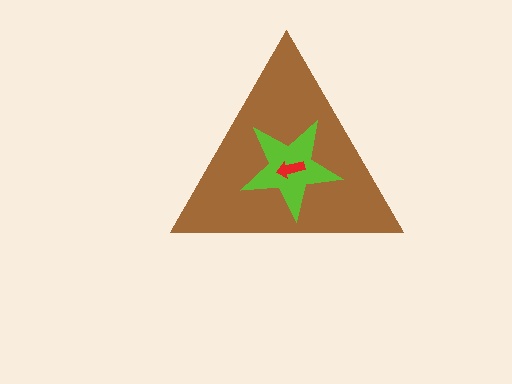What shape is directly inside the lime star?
The red arrow.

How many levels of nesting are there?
3.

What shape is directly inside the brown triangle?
The lime star.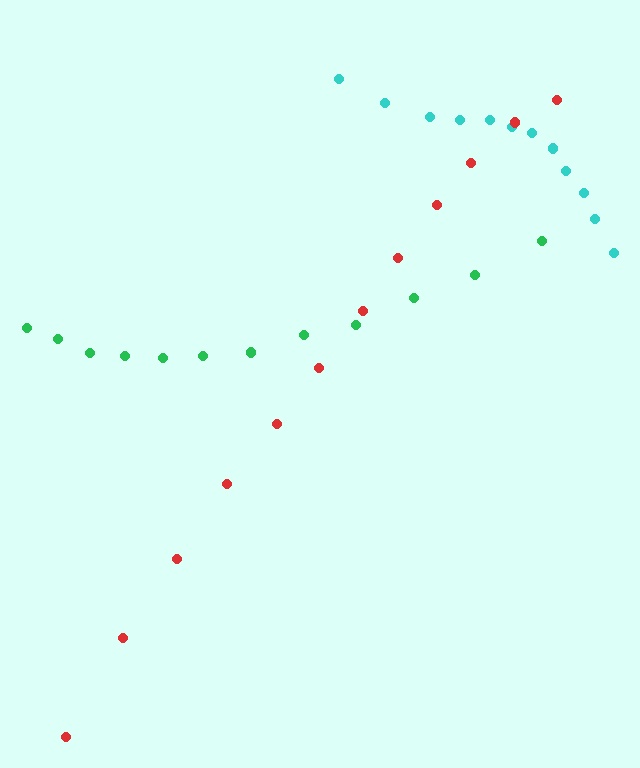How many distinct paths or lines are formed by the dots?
There are 3 distinct paths.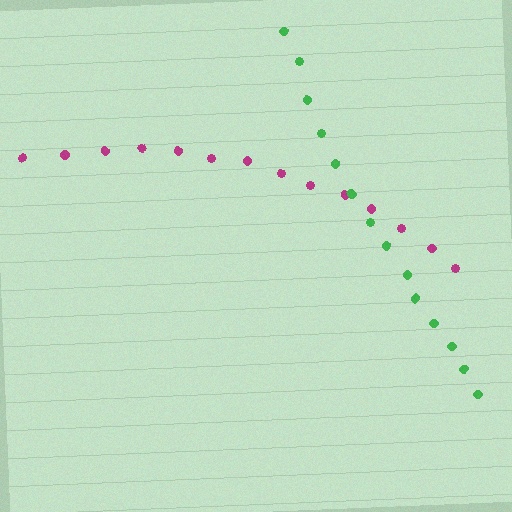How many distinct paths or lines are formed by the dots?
There are 2 distinct paths.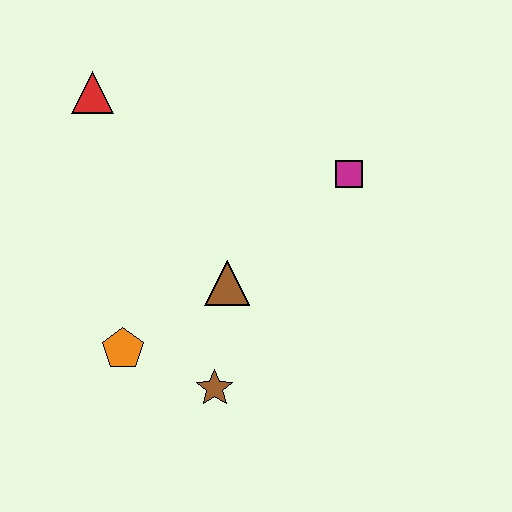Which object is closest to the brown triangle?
The brown star is closest to the brown triangle.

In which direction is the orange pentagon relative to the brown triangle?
The orange pentagon is to the left of the brown triangle.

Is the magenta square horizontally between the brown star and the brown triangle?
No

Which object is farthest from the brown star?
The red triangle is farthest from the brown star.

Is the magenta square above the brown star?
Yes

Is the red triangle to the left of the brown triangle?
Yes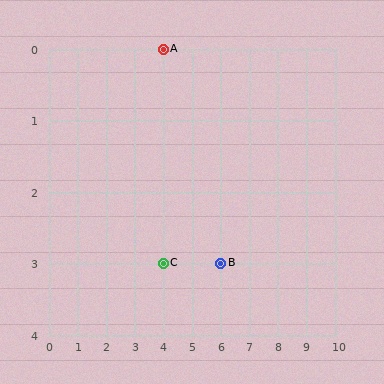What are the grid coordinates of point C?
Point C is at grid coordinates (4, 3).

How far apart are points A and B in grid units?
Points A and B are 2 columns and 3 rows apart (about 3.6 grid units diagonally).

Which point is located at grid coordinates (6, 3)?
Point B is at (6, 3).